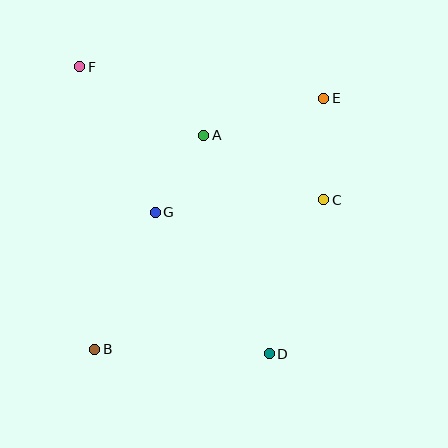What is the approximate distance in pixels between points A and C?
The distance between A and C is approximately 136 pixels.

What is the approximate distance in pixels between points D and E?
The distance between D and E is approximately 261 pixels.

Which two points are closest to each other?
Points A and G are closest to each other.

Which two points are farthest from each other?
Points D and F are farthest from each other.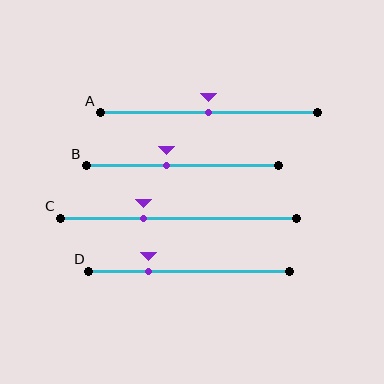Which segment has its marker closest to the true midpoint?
Segment A has its marker closest to the true midpoint.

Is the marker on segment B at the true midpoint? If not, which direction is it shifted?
No, the marker on segment B is shifted to the left by about 8% of the segment length.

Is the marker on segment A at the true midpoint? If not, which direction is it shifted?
Yes, the marker on segment A is at the true midpoint.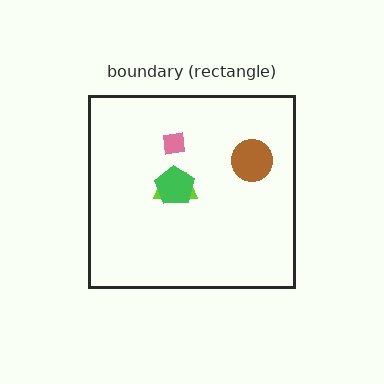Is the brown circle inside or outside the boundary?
Inside.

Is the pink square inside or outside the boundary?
Inside.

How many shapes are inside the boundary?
4 inside, 0 outside.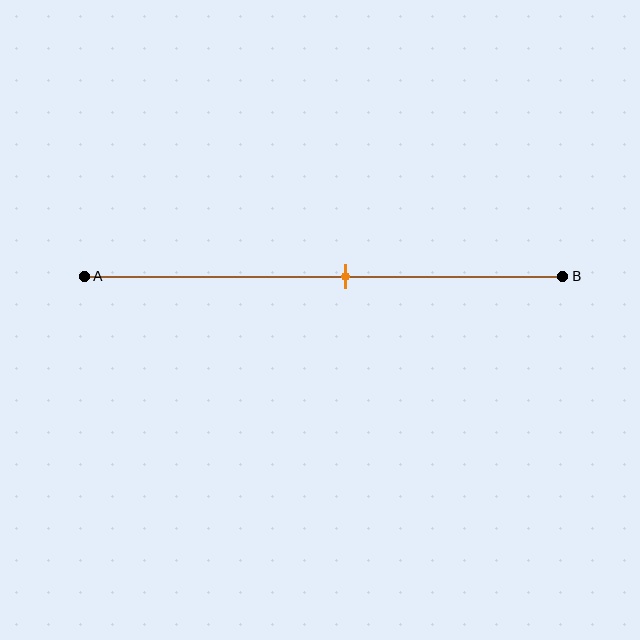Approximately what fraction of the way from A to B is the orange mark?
The orange mark is approximately 55% of the way from A to B.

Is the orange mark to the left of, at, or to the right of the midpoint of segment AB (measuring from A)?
The orange mark is to the right of the midpoint of segment AB.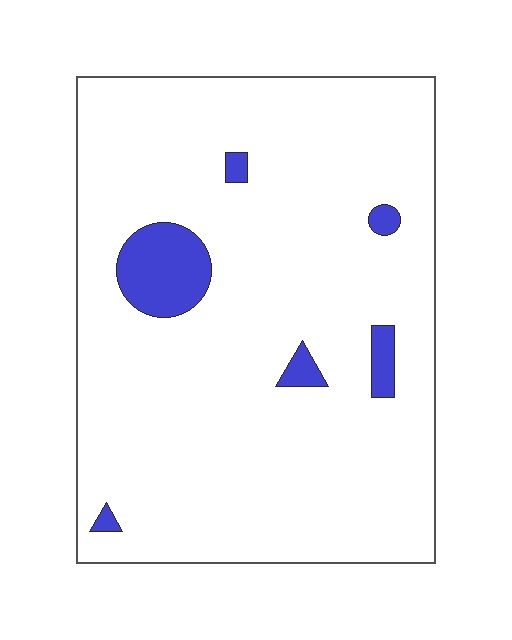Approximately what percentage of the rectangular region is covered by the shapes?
Approximately 5%.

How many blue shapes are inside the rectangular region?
6.